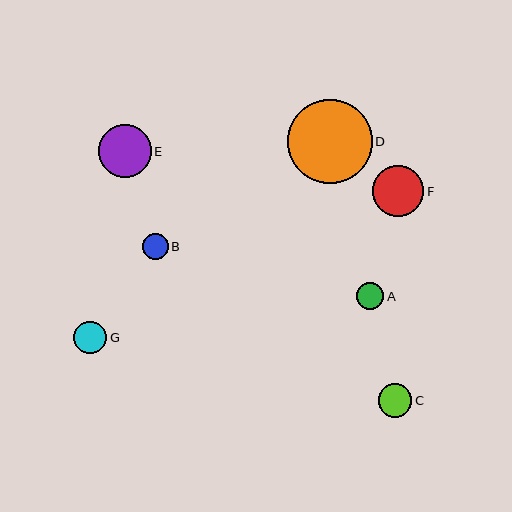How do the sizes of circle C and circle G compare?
Circle C and circle G are approximately the same size.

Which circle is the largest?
Circle D is the largest with a size of approximately 84 pixels.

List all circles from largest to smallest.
From largest to smallest: D, E, F, C, G, A, B.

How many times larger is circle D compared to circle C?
Circle D is approximately 2.5 times the size of circle C.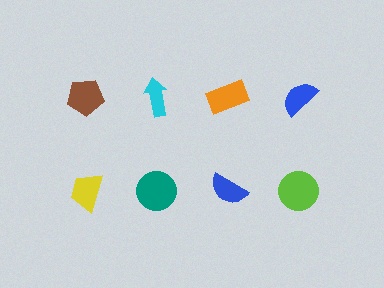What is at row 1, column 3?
An orange rectangle.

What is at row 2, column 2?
A teal circle.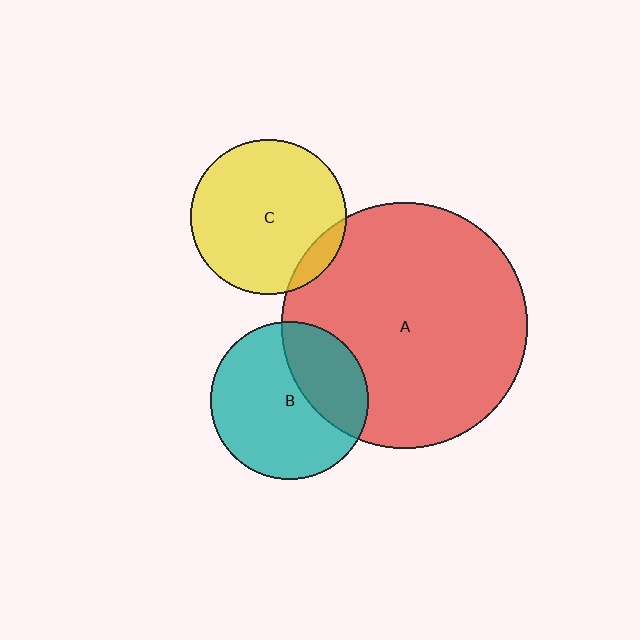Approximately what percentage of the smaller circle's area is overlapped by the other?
Approximately 35%.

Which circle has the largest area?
Circle A (red).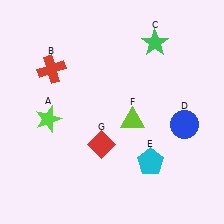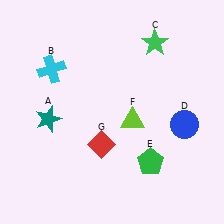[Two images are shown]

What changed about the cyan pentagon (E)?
In Image 1, E is cyan. In Image 2, it changed to green.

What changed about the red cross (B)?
In Image 1, B is red. In Image 2, it changed to cyan.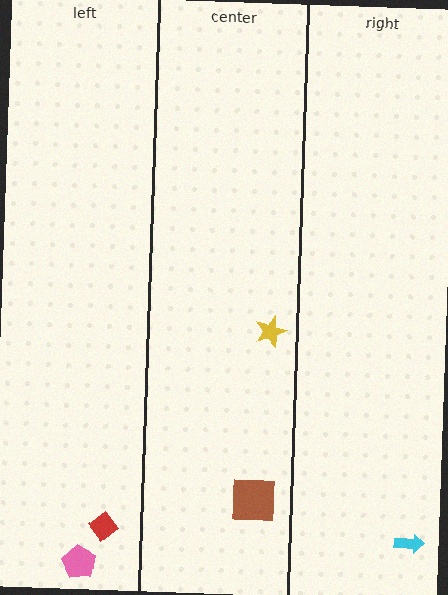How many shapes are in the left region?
2.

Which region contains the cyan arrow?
The right region.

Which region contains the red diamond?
The left region.